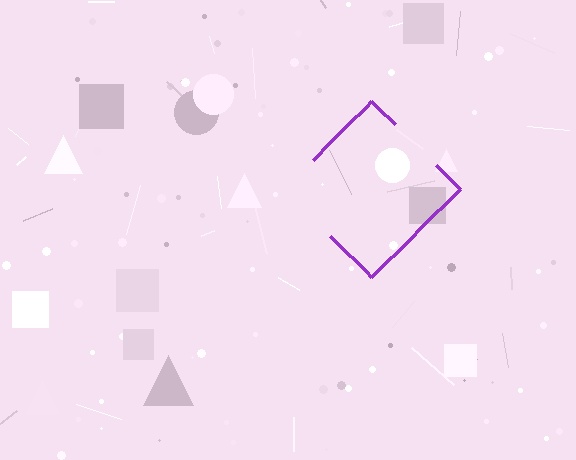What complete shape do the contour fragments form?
The contour fragments form a diamond.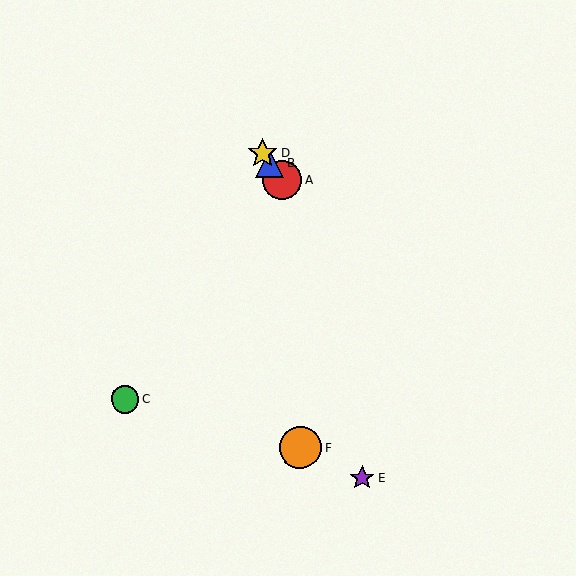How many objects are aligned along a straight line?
3 objects (A, B, D) are aligned along a straight line.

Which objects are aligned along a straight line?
Objects A, B, D are aligned along a straight line.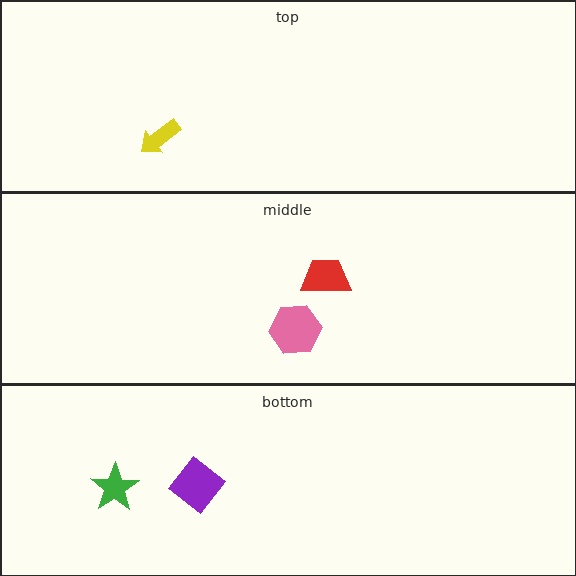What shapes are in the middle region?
The pink hexagon, the red trapezoid.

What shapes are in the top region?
The yellow arrow.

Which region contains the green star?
The bottom region.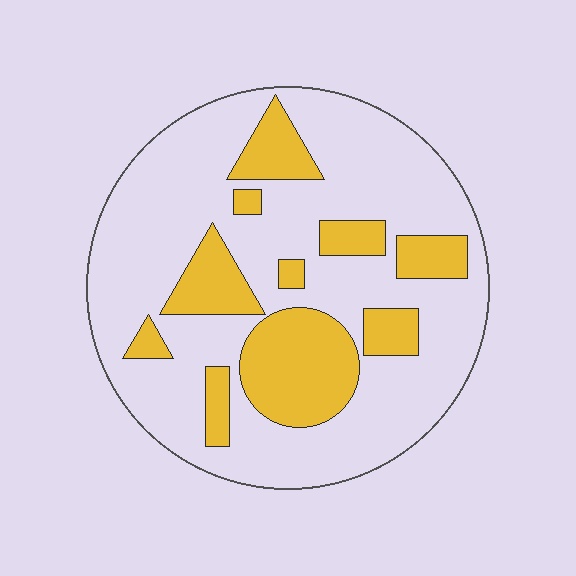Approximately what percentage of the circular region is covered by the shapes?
Approximately 25%.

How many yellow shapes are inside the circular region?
10.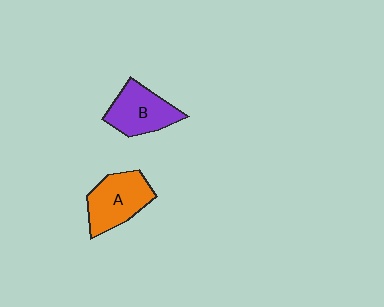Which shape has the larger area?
Shape A (orange).